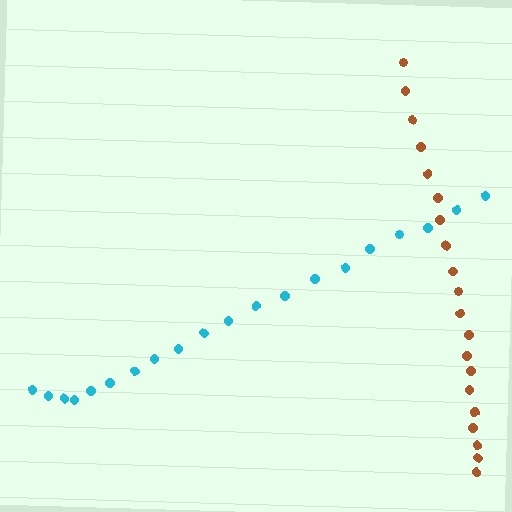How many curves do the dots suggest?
There are 2 distinct paths.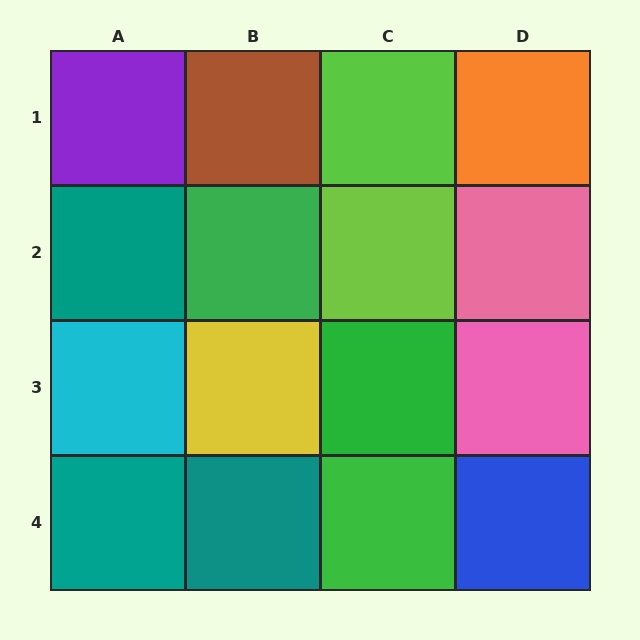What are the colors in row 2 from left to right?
Teal, green, lime, pink.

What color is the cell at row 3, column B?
Yellow.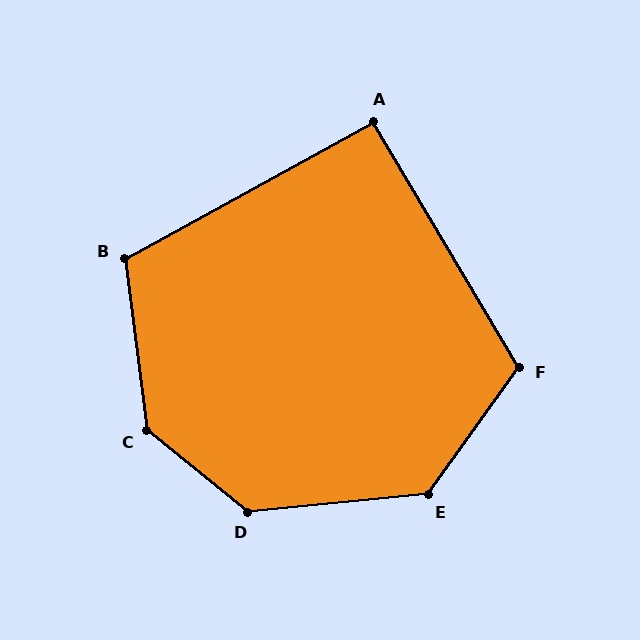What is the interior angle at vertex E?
Approximately 131 degrees (obtuse).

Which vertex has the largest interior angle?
C, at approximately 137 degrees.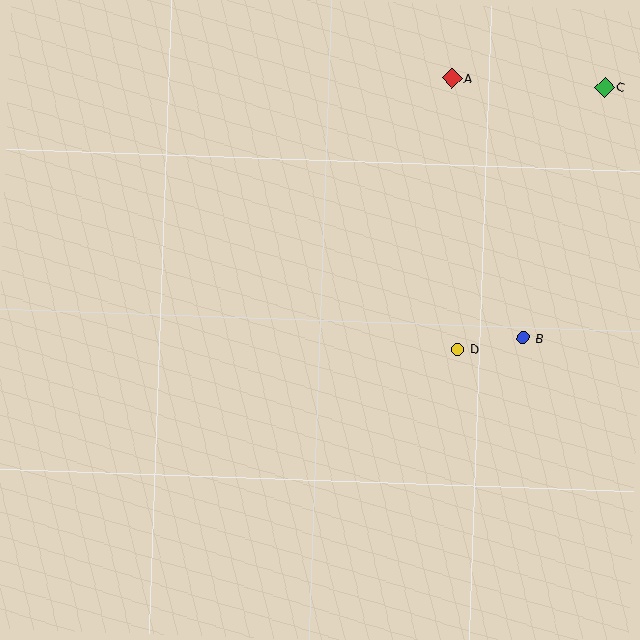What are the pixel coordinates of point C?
Point C is at (604, 87).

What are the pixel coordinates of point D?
Point D is at (458, 349).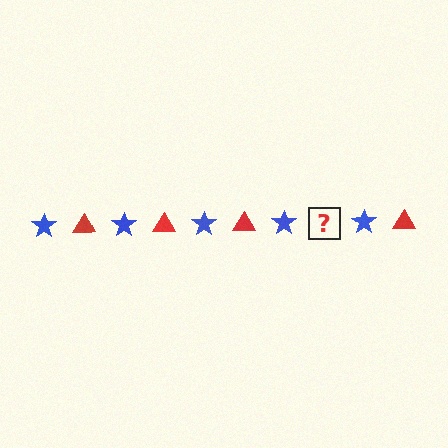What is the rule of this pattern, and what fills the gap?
The rule is that the pattern alternates between blue star and red triangle. The gap should be filled with a red triangle.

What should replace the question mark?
The question mark should be replaced with a red triangle.